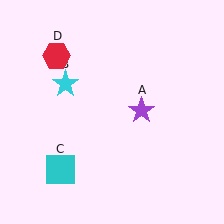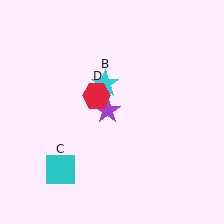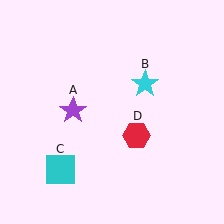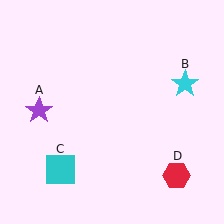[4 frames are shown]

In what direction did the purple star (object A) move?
The purple star (object A) moved left.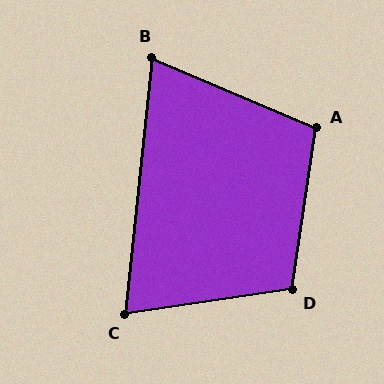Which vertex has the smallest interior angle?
B, at approximately 73 degrees.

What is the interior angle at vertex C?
Approximately 75 degrees (acute).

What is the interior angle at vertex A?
Approximately 105 degrees (obtuse).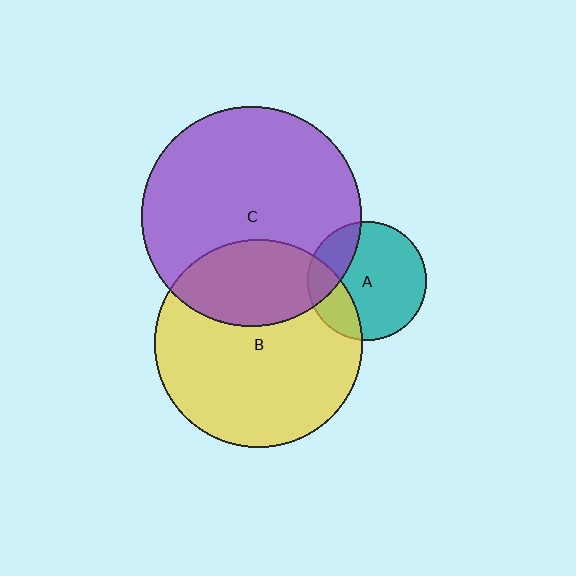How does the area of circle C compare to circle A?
Approximately 3.4 times.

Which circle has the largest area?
Circle C (purple).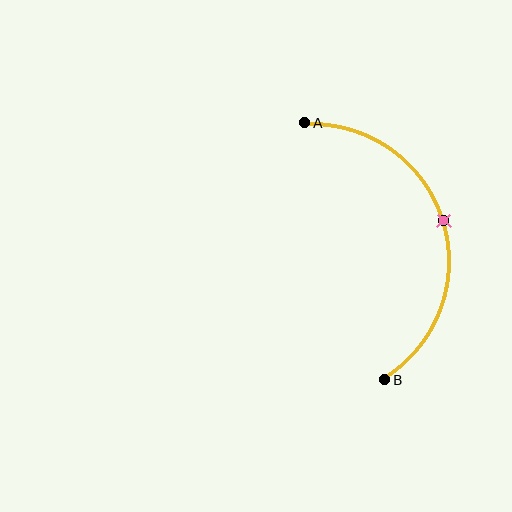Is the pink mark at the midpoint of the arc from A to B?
Yes. The pink mark lies on the arc at equal arc-length from both A and B — it is the arc midpoint.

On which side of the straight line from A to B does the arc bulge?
The arc bulges to the right of the straight line connecting A and B.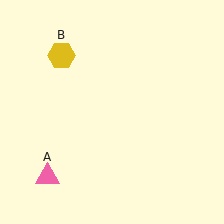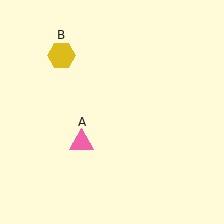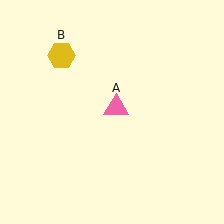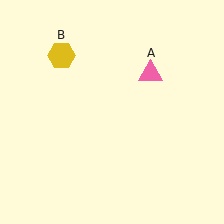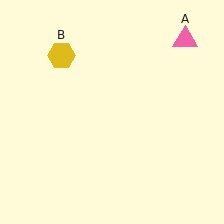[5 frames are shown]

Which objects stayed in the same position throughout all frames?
Yellow hexagon (object B) remained stationary.